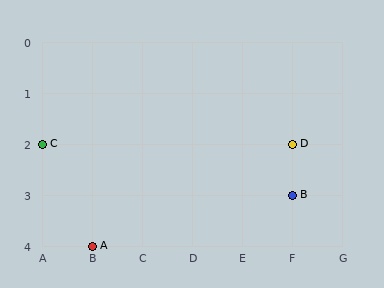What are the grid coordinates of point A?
Point A is at grid coordinates (B, 4).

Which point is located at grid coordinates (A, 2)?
Point C is at (A, 2).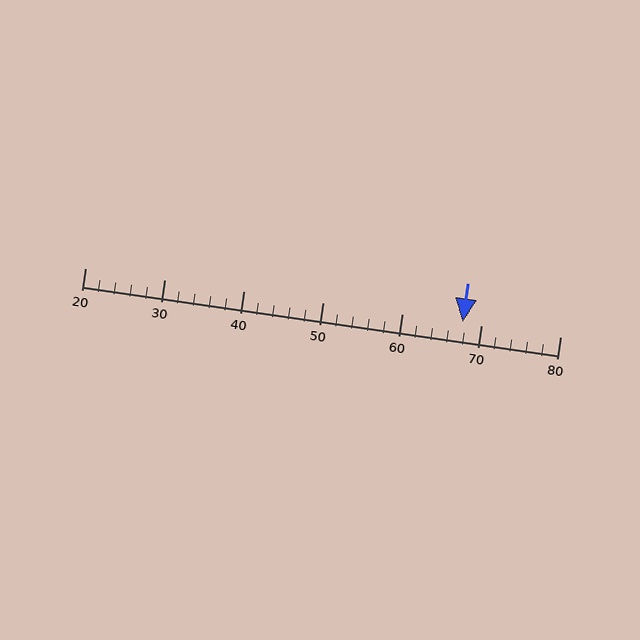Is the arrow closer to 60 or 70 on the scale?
The arrow is closer to 70.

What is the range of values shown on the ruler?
The ruler shows values from 20 to 80.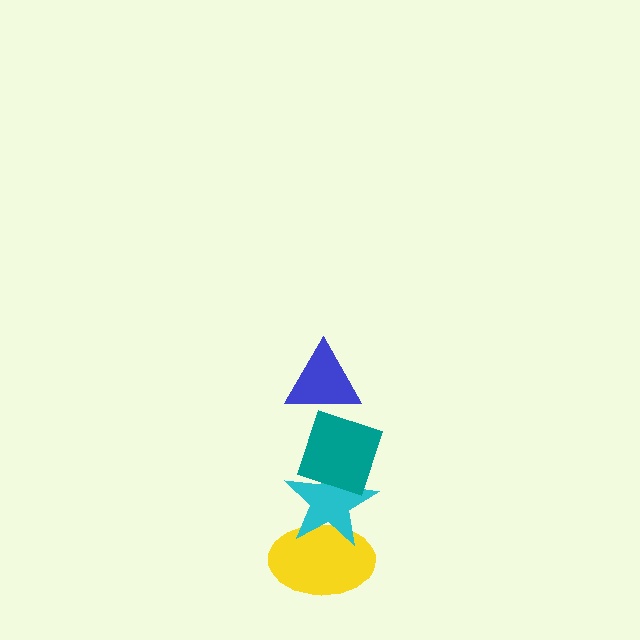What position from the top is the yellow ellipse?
The yellow ellipse is 4th from the top.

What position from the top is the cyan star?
The cyan star is 3rd from the top.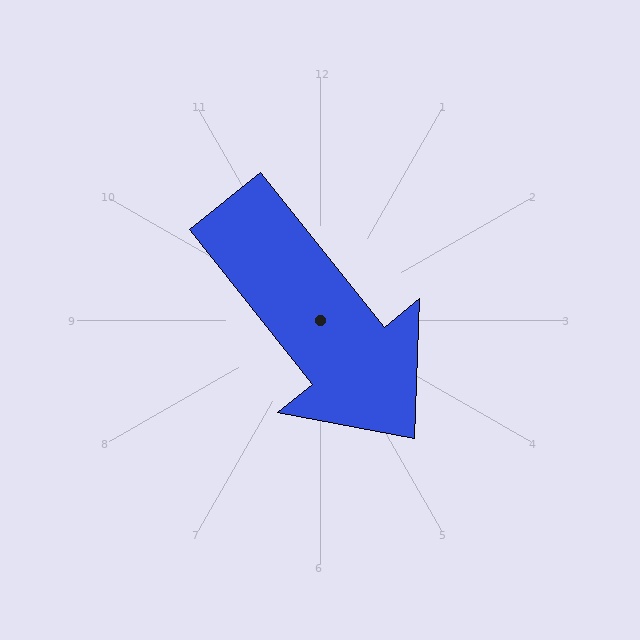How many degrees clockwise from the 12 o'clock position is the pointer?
Approximately 141 degrees.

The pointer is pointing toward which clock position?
Roughly 5 o'clock.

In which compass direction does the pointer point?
Southeast.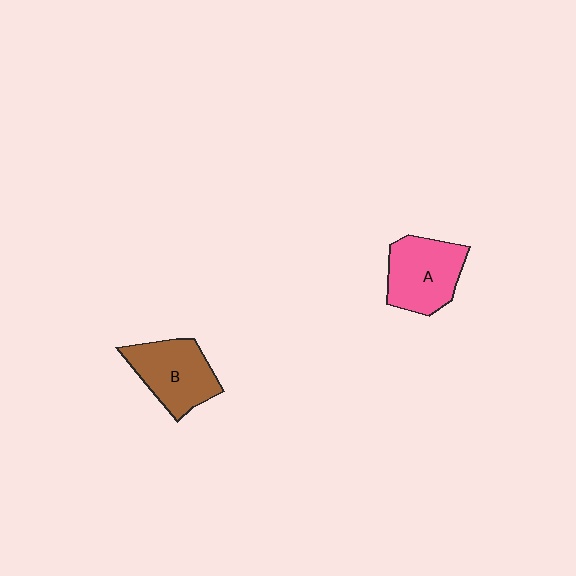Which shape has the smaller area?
Shape B (brown).